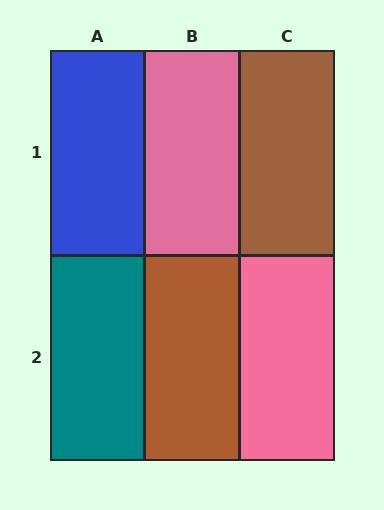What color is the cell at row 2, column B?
Brown.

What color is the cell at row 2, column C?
Pink.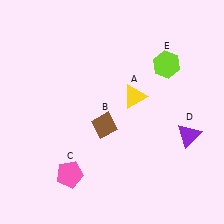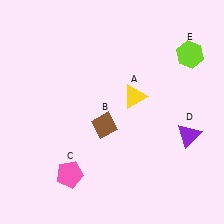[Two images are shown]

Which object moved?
The lime hexagon (E) moved right.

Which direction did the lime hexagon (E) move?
The lime hexagon (E) moved right.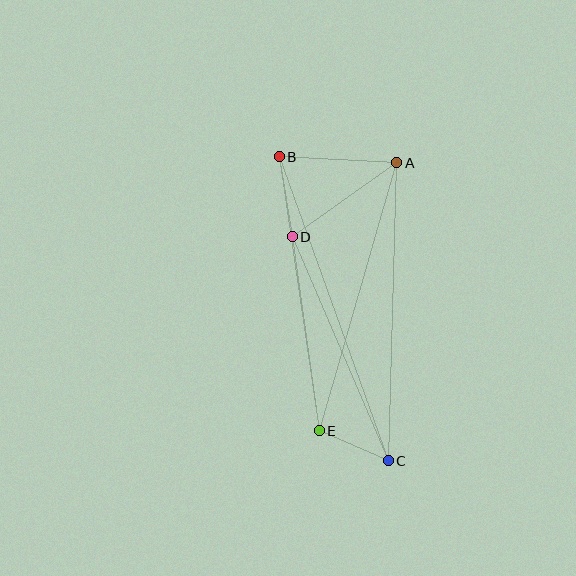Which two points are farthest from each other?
Points B and C are farthest from each other.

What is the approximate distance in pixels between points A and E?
The distance between A and E is approximately 279 pixels.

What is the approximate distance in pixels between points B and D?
The distance between B and D is approximately 81 pixels.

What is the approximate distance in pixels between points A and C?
The distance between A and C is approximately 298 pixels.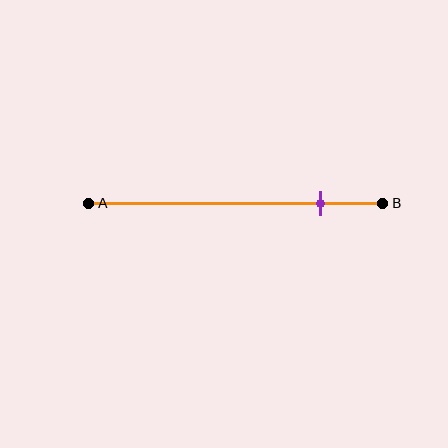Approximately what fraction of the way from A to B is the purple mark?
The purple mark is approximately 80% of the way from A to B.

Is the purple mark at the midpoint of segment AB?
No, the mark is at about 80% from A, not at the 50% midpoint.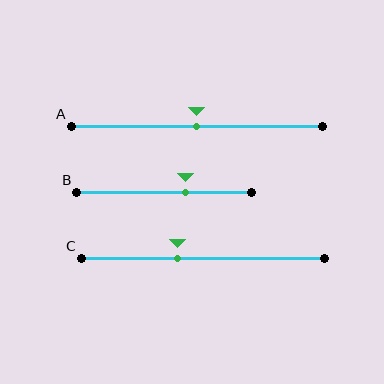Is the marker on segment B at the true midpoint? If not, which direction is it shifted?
No, the marker on segment B is shifted to the right by about 12% of the segment length.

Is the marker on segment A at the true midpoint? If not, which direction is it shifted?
Yes, the marker on segment A is at the true midpoint.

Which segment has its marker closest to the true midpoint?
Segment A has its marker closest to the true midpoint.